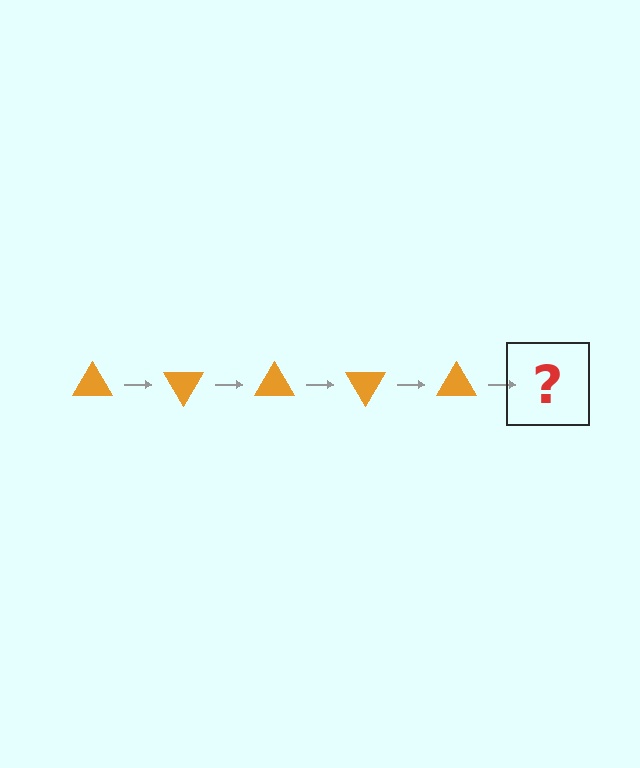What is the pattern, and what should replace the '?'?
The pattern is that the triangle rotates 60 degrees each step. The '?' should be an orange triangle rotated 300 degrees.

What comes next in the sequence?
The next element should be an orange triangle rotated 300 degrees.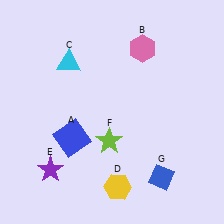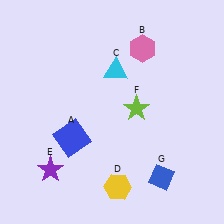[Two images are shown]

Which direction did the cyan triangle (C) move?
The cyan triangle (C) moved right.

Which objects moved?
The objects that moved are: the cyan triangle (C), the lime star (F).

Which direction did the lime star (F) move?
The lime star (F) moved up.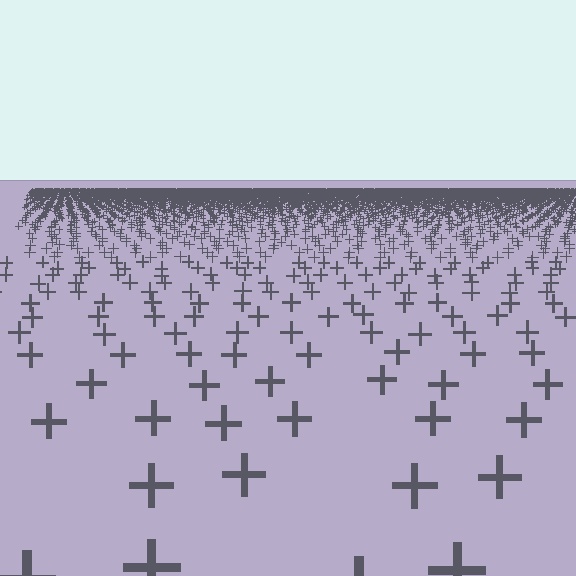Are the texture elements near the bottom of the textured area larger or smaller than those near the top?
Larger. Near the bottom, elements are closer to the viewer and appear at a bigger on-screen size.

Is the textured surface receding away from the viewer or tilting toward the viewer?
The surface is receding away from the viewer. Texture elements get smaller and denser toward the top.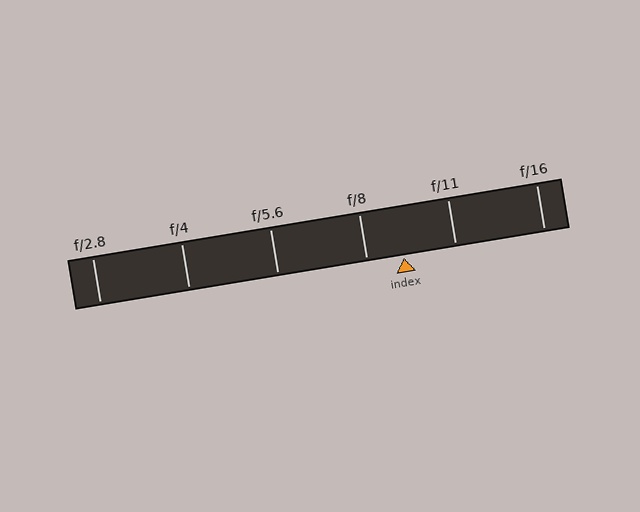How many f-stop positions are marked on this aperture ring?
There are 6 f-stop positions marked.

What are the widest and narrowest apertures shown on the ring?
The widest aperture shown is f/2.8 and the narrowest is f/16.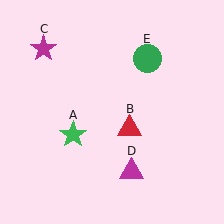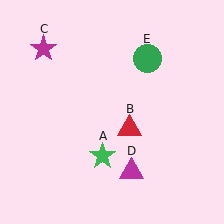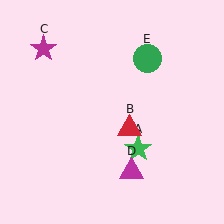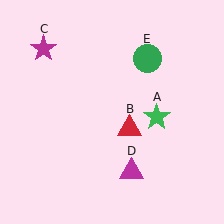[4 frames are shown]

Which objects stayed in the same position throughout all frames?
Red triangle (object B) and magenta star (object C) and magenta triangle (object D) and green circle (object E) remained stationary.